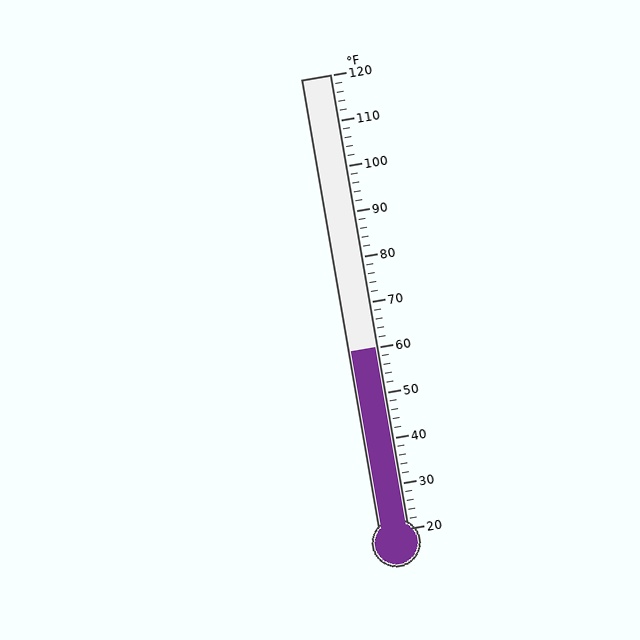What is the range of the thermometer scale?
The thermometer scale ranges from 20°F to 120°F.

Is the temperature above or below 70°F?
The temperature is below 70°F.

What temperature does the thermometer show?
The thermometer shows approximately 60°F.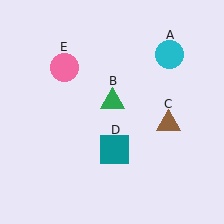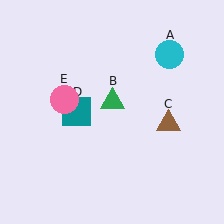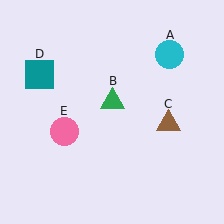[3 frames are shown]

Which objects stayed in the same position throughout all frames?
Cyan circle (object A) and green triangle (object B) and brown triangle (object C) remained stationary.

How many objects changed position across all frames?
2 objects changed position: teal square (object D), pink circle (object E).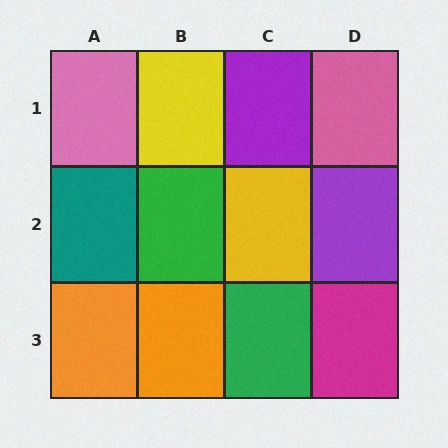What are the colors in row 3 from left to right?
Orange, orange, green, magenta.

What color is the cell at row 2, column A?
Teal.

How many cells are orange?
2 cells are orange.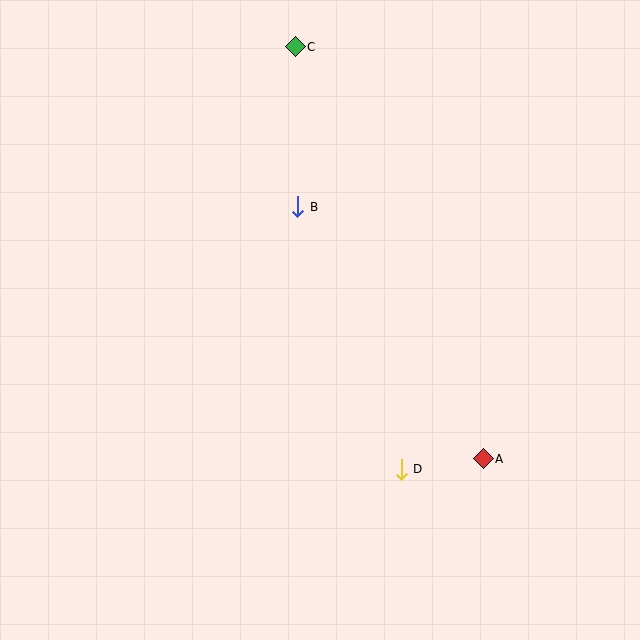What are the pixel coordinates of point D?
Point D is at (401, 469).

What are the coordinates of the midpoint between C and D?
The midpoint between C and D is at (348, 258).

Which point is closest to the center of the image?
Point B at (298, 207) is closest to the center.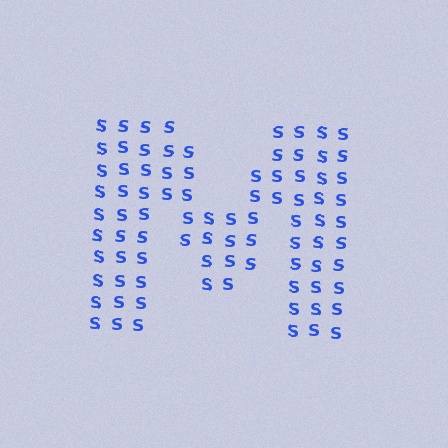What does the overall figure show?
The overall figure shows the letter M.